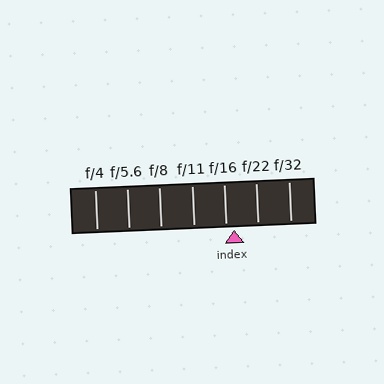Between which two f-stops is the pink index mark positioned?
The index mark is between f/16 and f/22.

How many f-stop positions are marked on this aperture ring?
There are 7 f-stop positions marked.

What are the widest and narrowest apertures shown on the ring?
The widest aperture shown is f/4 and the narrowest is f/32.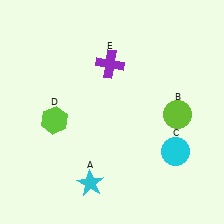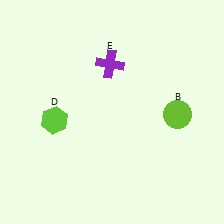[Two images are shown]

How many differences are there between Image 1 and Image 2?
There are 2 differences between the two images.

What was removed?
The cyan circle (C), the cyan star (A) were removed in Image 2.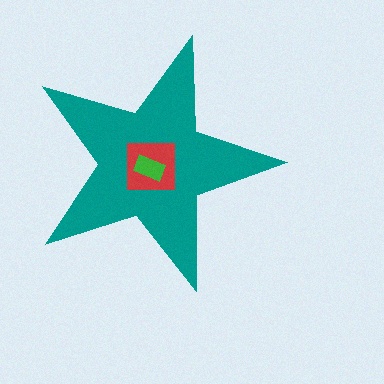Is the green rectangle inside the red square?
Yes.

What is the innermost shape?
The green rectangle.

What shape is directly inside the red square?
The green rectangle.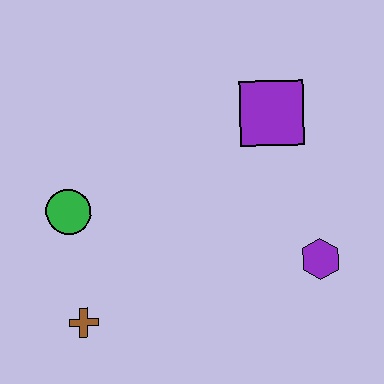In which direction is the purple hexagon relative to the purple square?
The purple hexagon is below the purple square.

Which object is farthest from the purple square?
The brown cross is farthest from the purple square.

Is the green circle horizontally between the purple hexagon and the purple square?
No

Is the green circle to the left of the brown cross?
Yes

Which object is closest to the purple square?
The purple hexagon is closest to the purple square.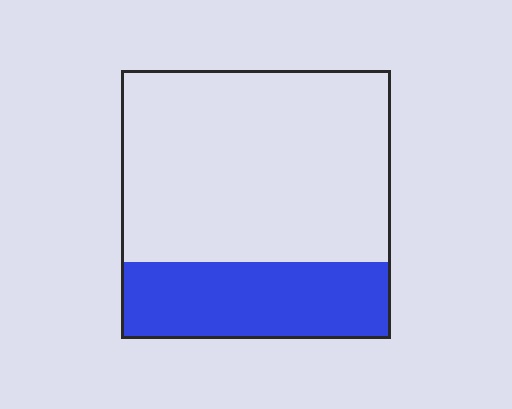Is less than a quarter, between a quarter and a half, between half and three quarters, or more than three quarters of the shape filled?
Between a quarter and a half.